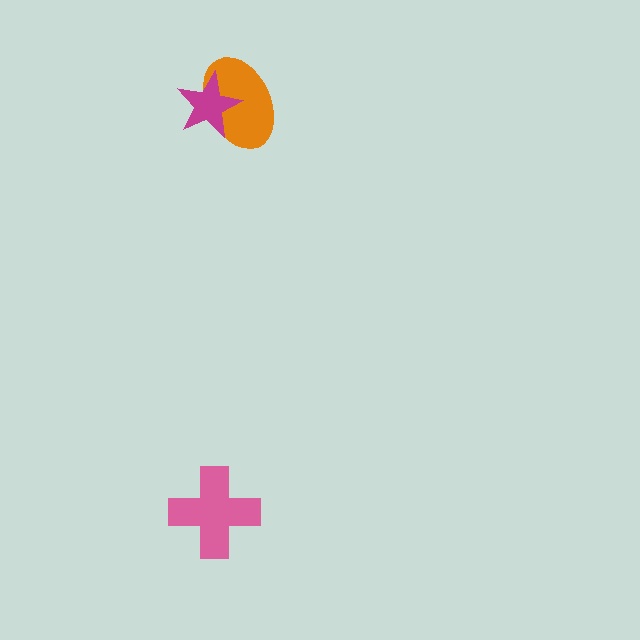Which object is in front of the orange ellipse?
The magenta star is in front of the orange ellipse.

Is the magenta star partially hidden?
No, no other shape covers it.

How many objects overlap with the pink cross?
0 objects overlap with the pink cross.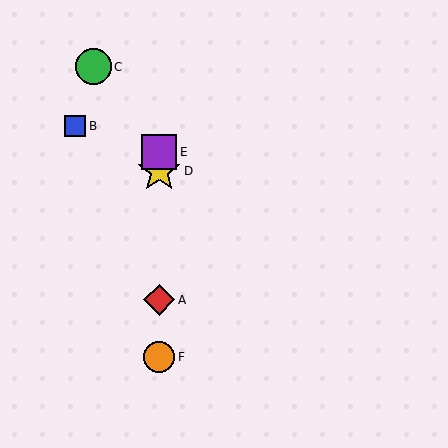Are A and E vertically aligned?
Yes, both are at x≈159.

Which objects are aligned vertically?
Objects A, D, E, F are aligned vertically.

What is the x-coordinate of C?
Object C is at x≈93.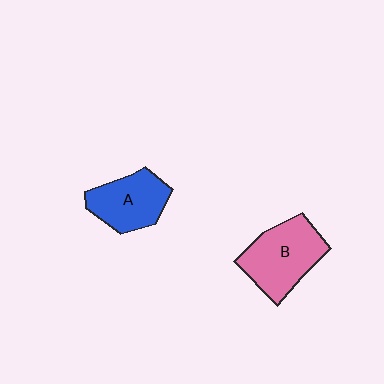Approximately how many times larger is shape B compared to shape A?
Approximately 1.3 times.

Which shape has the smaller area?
Shape A (blue).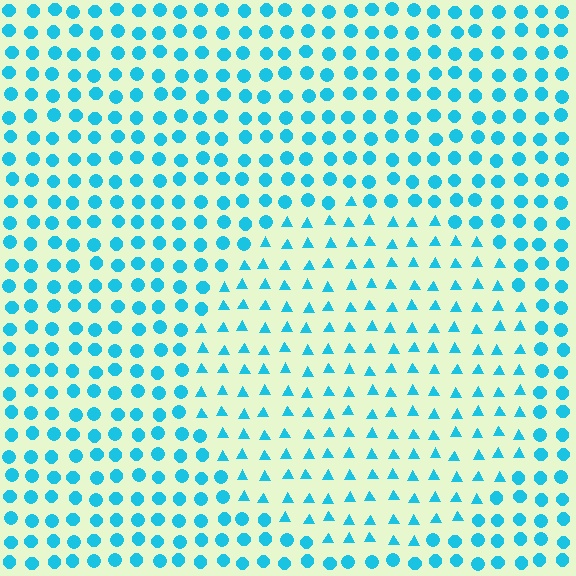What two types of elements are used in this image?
The image uses triangles inside the circle region and circles outside it.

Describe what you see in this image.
The image is filled with small cyan elements arranged in a uniform grid. A circle-shaped region contains triangles, while the surrounding area contains circles. The boundary is defined purely by the change in element shape.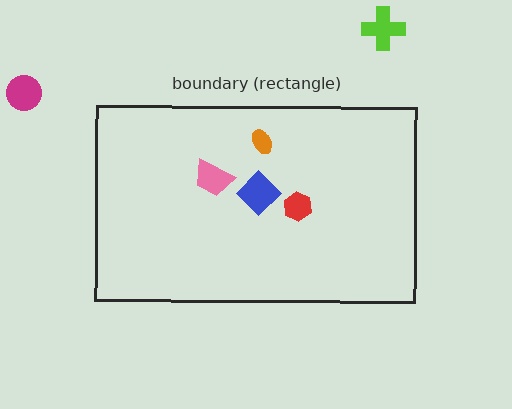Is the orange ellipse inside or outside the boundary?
Inside.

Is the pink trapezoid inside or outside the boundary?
Inside.